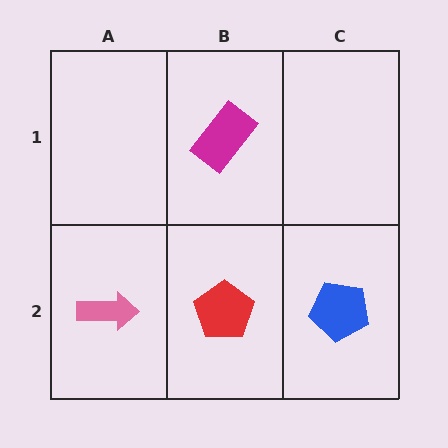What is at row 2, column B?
A red pentagon.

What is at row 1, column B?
A magenta rectangle.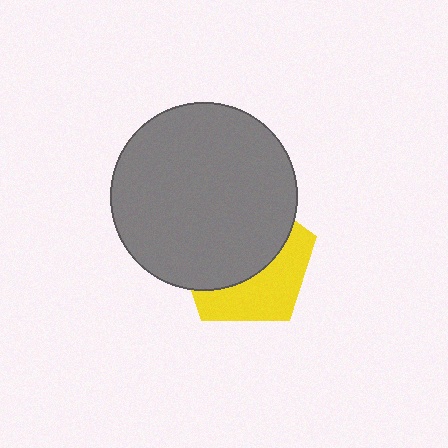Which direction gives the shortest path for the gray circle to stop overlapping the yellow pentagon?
Moving up gives the shortest separation.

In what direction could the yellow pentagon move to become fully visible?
The yellow pentagon could move down. That would shift it out from behind the gray circle entirely.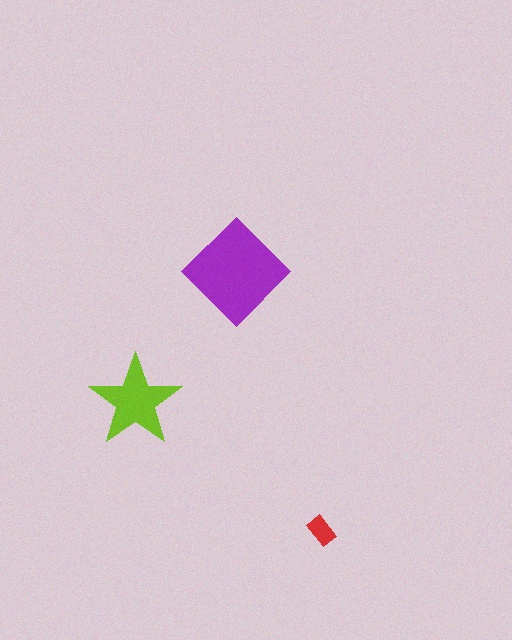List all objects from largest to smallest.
The purple diamond, the lime star, the red rectangle.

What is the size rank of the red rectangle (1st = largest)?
3rd.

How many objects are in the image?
There are 3 objects in the image.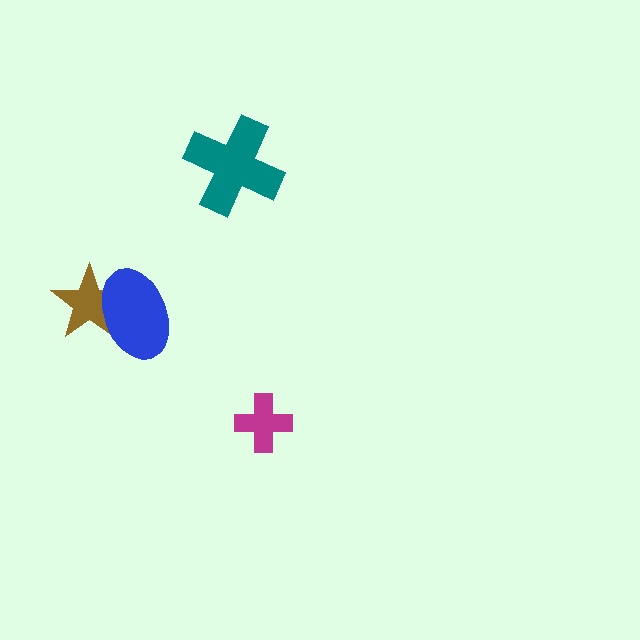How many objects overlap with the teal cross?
0 objects overlap with the teal cross.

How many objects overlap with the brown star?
1 object overlaps with the brown star.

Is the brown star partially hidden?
Yes, it is partially covered by another shape.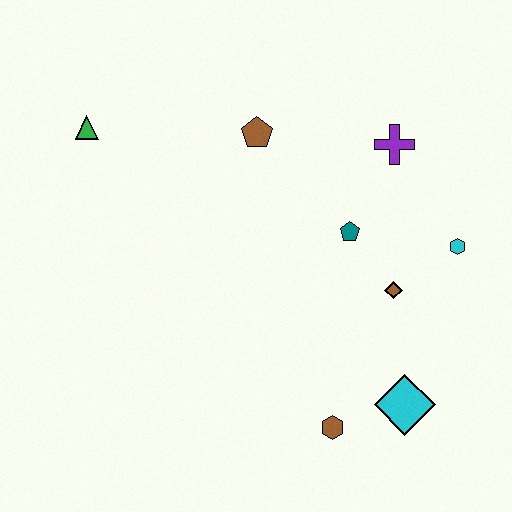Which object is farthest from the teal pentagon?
The green triangle is farthest from the teal pentagon.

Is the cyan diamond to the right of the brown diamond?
Yes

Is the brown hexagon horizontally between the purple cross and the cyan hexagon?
No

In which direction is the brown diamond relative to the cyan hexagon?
The brown diamond is to the left of the cyan hexagon.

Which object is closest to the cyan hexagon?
The brown diamond is closest to the cyan hexagon.